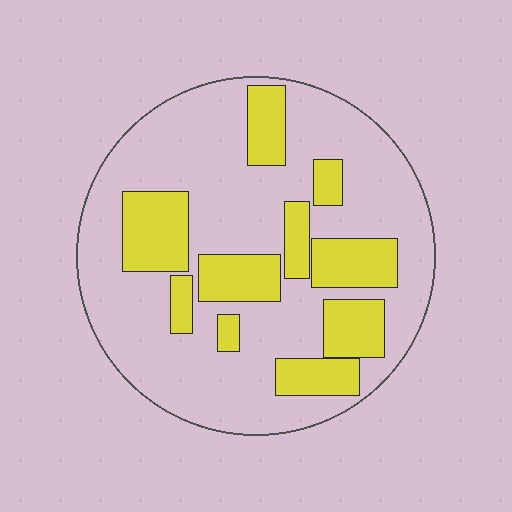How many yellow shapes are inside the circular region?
10.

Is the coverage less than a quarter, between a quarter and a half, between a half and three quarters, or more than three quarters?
Between a quarter and a half.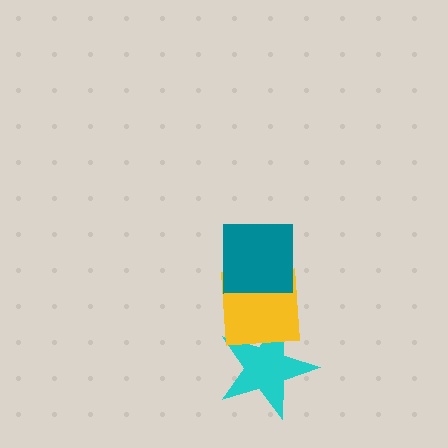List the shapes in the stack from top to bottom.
From top to bottom: the teal square, the yellow square, the cyan star.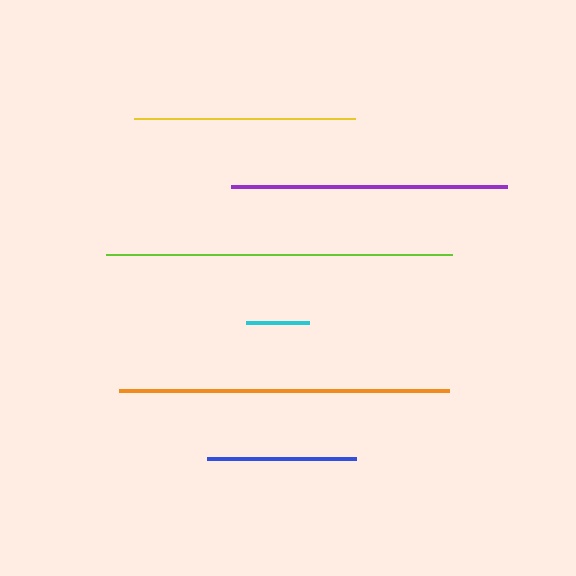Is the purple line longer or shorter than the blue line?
The purple line is longer than the blue line.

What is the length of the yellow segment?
The yellow segment is approximately 221 pixels long.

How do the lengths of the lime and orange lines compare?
The lime and orange lines are approximately the same length.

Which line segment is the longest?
The lime line is the longest at approximately 346 pixels.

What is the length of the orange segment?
The orange segment is approximately 330 pixels long.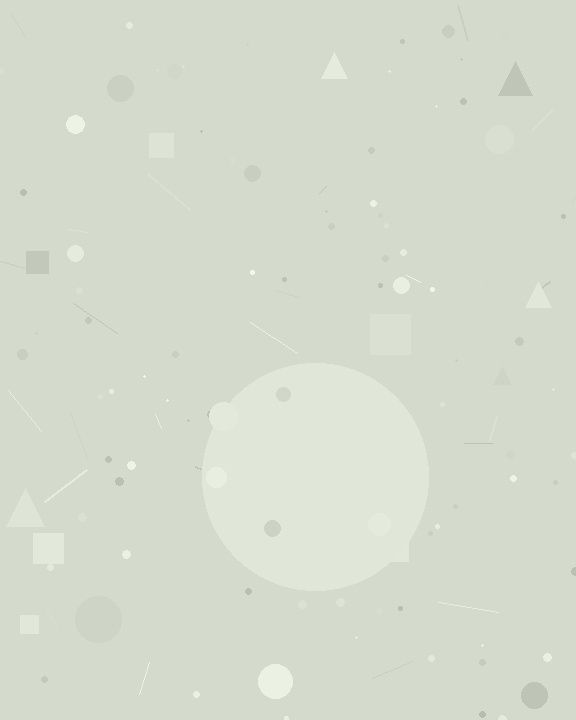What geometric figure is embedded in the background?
A circle is embedded in the background.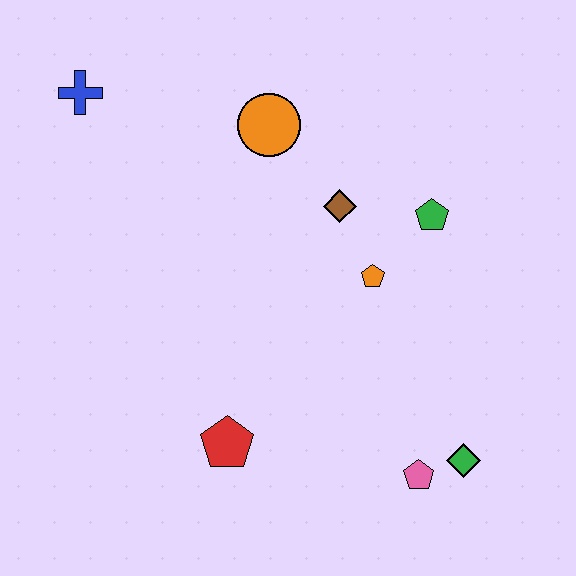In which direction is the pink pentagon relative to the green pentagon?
The pink pentagon is below the green pentagon.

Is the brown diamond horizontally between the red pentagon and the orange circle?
No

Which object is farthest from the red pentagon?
The blue cross is farthest from the red pentagon.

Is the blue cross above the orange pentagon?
Yes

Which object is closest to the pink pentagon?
The green diamond is closest to the pink pentagon.